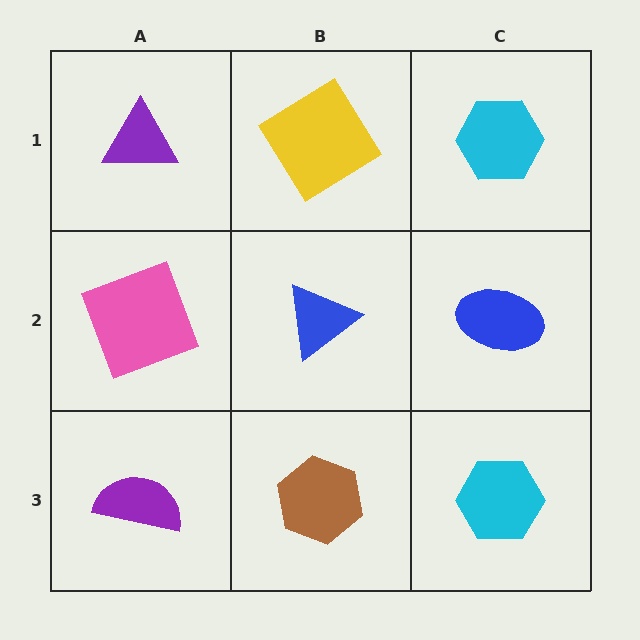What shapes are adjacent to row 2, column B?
A yellow diamond (row 1, column B), a brown hexagon (row 3, column B), a pink square (row 2, column A), a blue ellipse (row 2, column C).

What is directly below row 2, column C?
A cyan hexagon.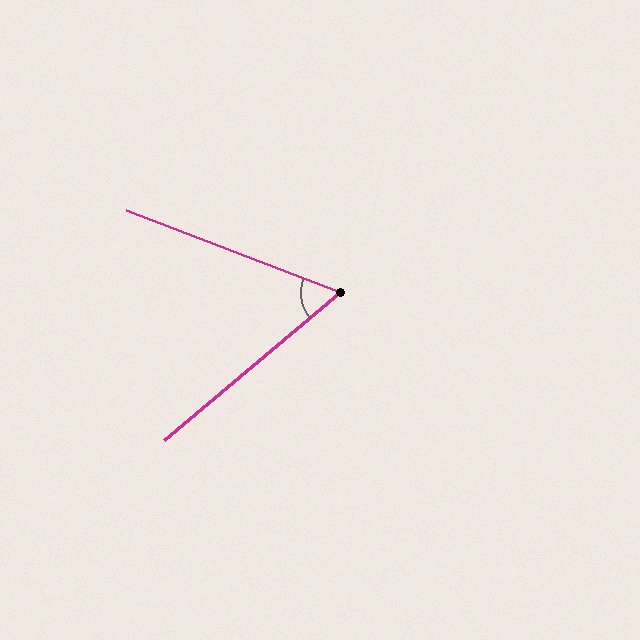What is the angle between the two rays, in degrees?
Approximately 61 degrees.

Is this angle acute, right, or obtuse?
It is acute.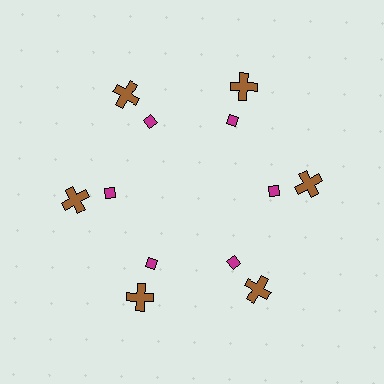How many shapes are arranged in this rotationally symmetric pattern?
There are 12 shapes, arranged in 6 groups of 2.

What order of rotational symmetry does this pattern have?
This pattern has 6-fold rotational symmetry.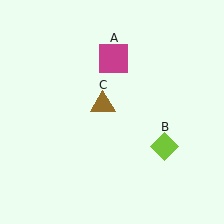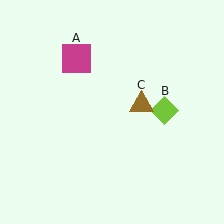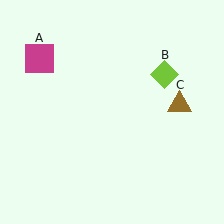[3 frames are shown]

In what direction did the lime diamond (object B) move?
The lime diamond (object B) moved up.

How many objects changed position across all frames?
3 objects changed position: magenta square (object A), lime diamond (object B), brown triangle (object C).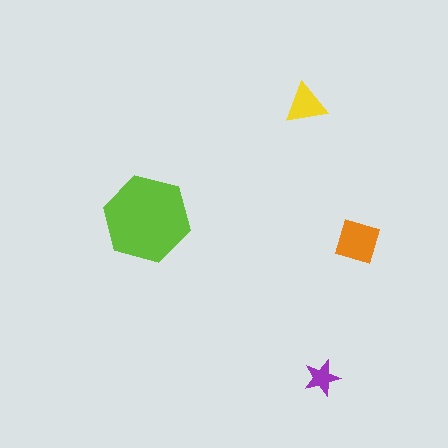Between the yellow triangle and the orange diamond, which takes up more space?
The orange diamond.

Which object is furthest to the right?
The orange diamond is rightmost.